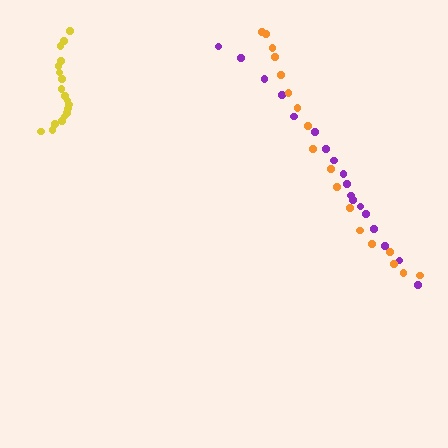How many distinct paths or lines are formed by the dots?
There are 3 distinct paths.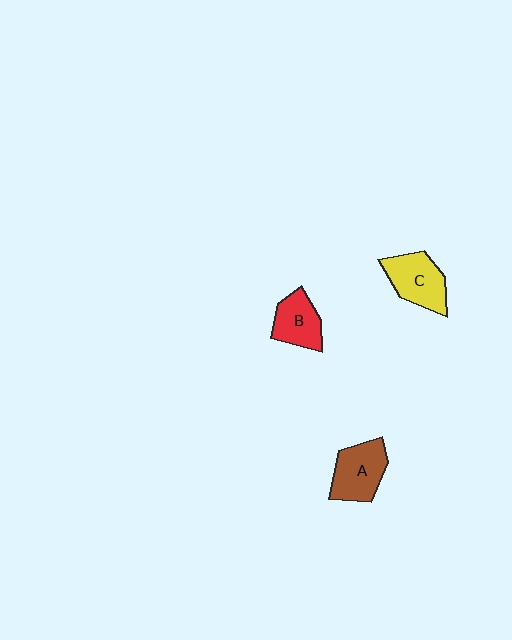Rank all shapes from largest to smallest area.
From largest to smallest: A (brown), C (yellow), B (red).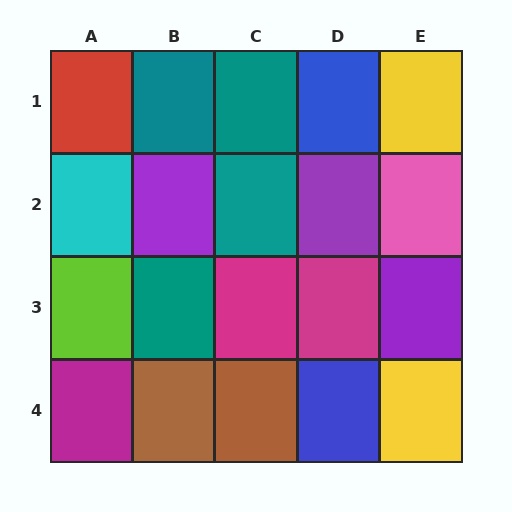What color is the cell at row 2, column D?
Purple.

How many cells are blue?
2 cells are blue.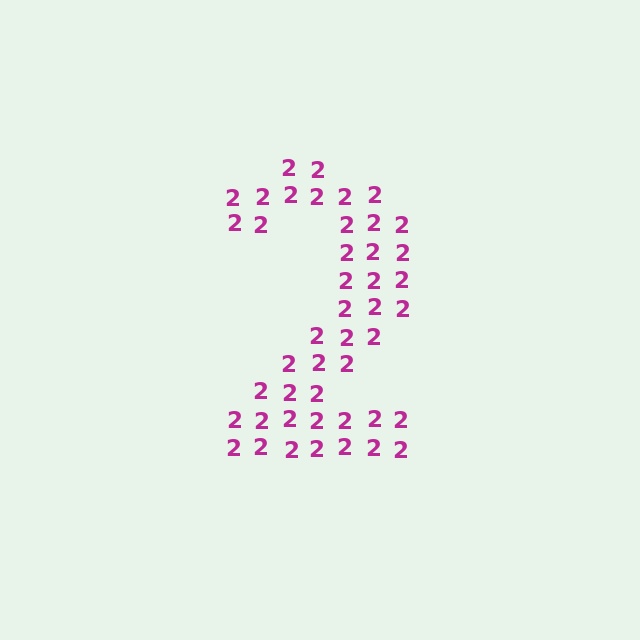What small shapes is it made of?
It is made of small digit 2's.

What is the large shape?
The large shape is the digit 2.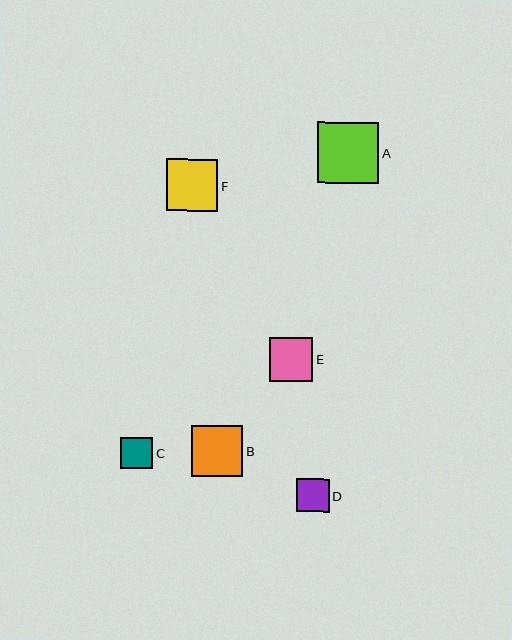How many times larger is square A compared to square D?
Square A is approximately 1.9 times the size of square D.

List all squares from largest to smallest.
From largest to smallest: A, F, B, E, D, C.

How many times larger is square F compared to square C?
Square F is approximately 1.6 times the size of square C.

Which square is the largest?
Square A is the largest with a size of approximately 61 pixels.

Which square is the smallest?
Square C is the smallest with a size of approximately 32 pixels.